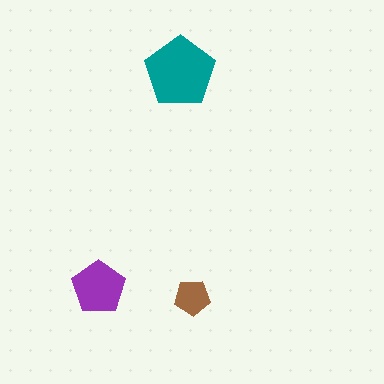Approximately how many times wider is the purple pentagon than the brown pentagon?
About 1.5 times wider.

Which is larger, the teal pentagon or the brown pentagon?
The teal one.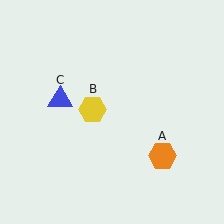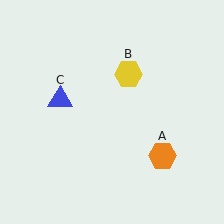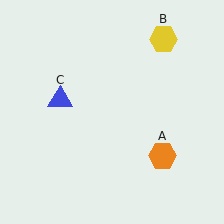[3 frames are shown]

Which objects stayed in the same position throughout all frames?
Orange hexagon (object A) and blue triangle (object C) remained stationary.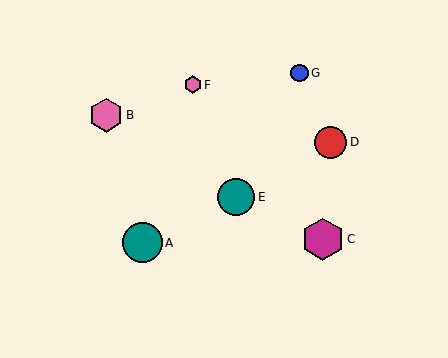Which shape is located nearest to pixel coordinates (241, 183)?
The teal circle (labeled E) at (236, 197) is nearest to that location.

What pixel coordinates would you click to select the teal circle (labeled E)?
Click at (236, 197) to select the teal circle E.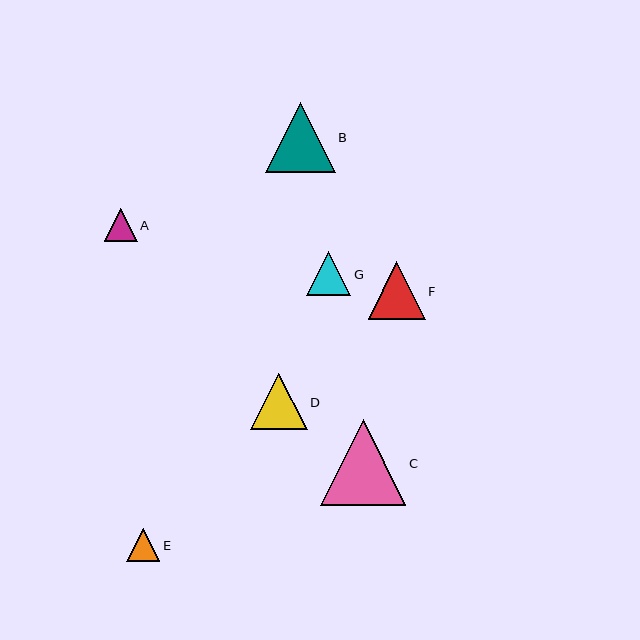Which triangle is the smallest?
Triangle A is the smallest with a size of approximately 33 pixels.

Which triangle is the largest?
Triangle C is the largest with a size of approximately 86 pixels.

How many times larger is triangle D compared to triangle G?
Triangle D is approximately 1.3 times the size of triangle G.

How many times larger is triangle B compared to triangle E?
Triangle B is approximately 2.1 times the size of triangle E.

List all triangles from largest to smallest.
From largest to smallest: C, B, F, D, G, E, A.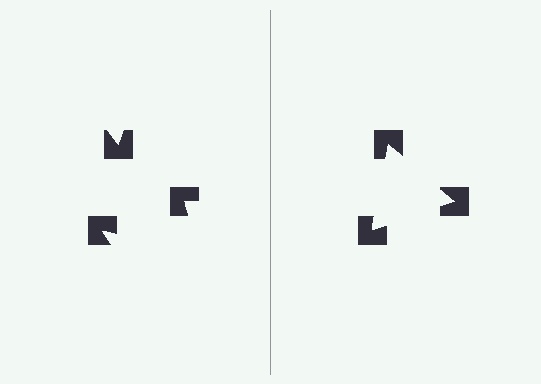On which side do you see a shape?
An illusory triangle appears on the right side. On the left side the wedge cuts are rotated, so no coherent shape forms.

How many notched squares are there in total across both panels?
6 — 3 on each side.